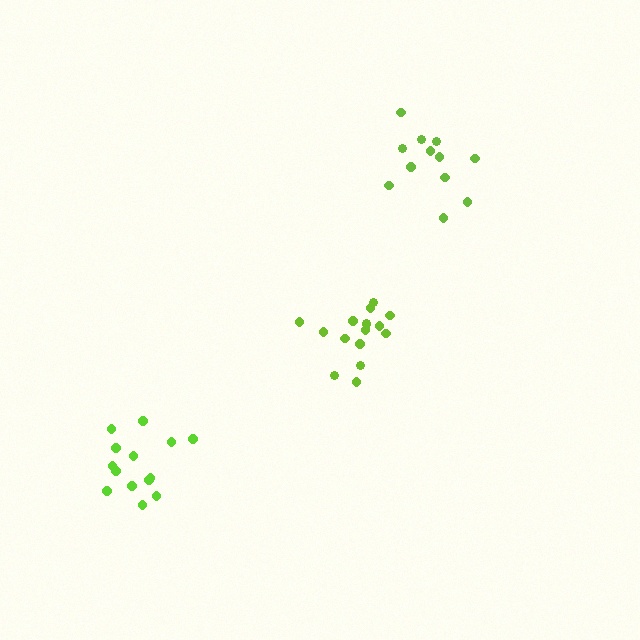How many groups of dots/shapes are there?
There are 3 groups.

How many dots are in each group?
Group 1: 16 dots, Group 2: 12 dots, Group 3: 14 dots (42 total).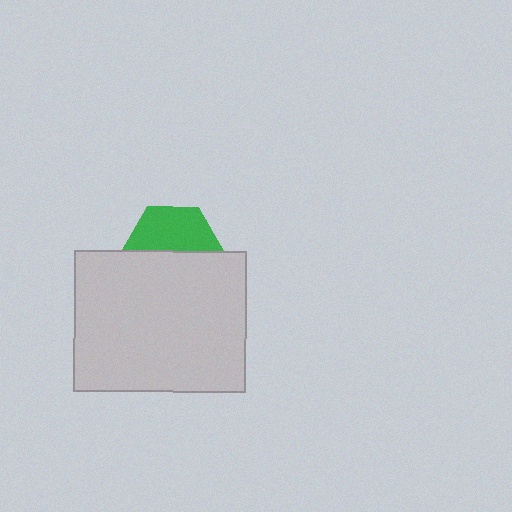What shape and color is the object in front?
The object in front is a light gray rectangle.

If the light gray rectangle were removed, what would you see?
You would see the complete green hexagon.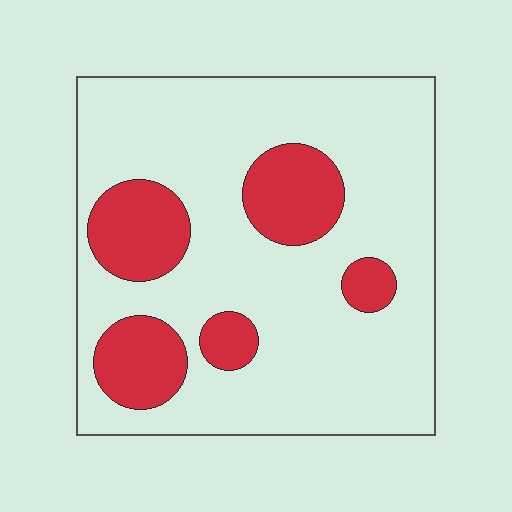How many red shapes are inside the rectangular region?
5.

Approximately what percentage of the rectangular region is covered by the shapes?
Approximately 20%.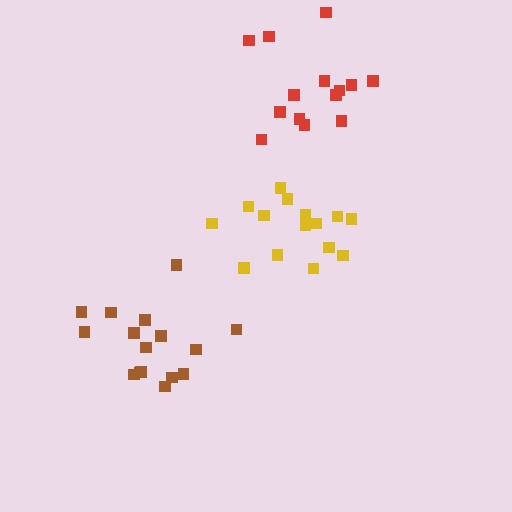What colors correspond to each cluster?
The clusters are colored: brown, red, yellow.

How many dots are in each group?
Group 1: 16 dots, Group 2: 14 dots, Group 3: 15 dots (45 total).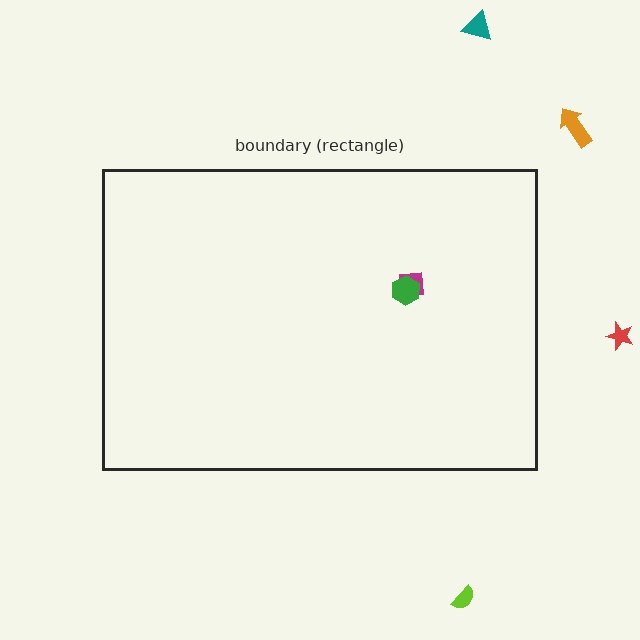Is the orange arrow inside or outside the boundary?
Outside.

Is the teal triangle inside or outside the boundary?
Outside.